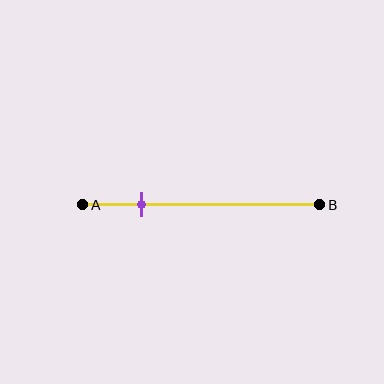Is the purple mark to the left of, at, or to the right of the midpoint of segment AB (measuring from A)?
The purple mark is to the left of the midpoint of segment AB.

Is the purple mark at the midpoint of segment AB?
No, the mark is at about 25% from A, not at the 50% midpoint.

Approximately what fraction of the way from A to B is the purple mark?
The purple mark is approximately 25% of the way from A to B.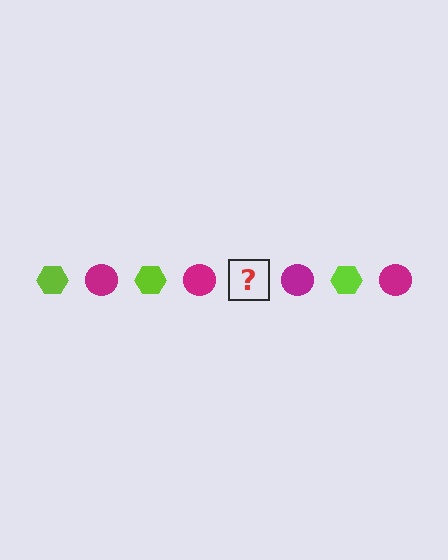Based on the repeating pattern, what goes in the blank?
The blank should be a lime hexagon.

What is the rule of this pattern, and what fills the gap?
The rule is that the pattern alternates between lime hexagon and magenta circle. The gap should be filled with a lime hexagon.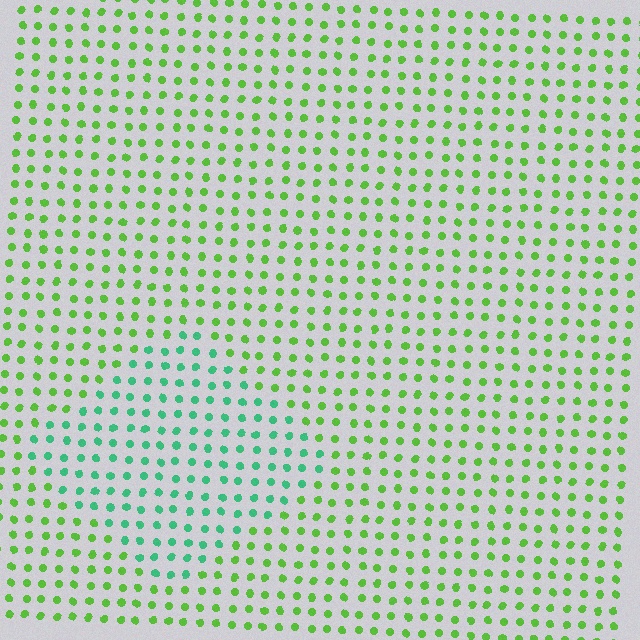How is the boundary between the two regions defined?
The boundary is defined purely by a slight shift in hue (about 44 degrees). Spacing, size, and orientation are identical on both sides.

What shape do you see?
I see a diamond.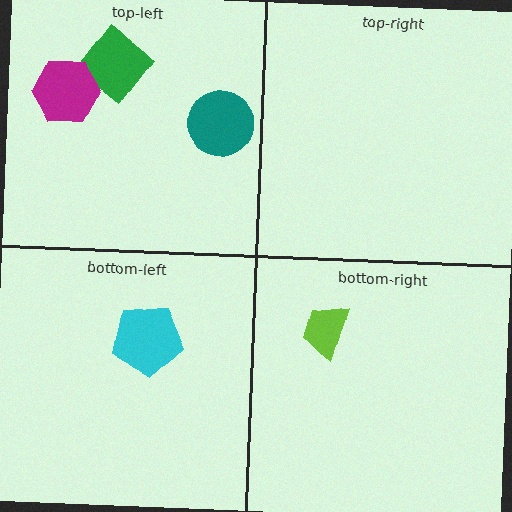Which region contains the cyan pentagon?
The bottom-left region.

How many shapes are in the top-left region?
3.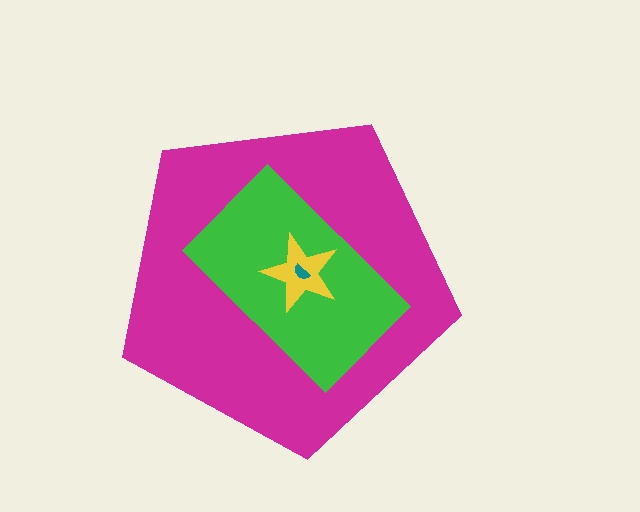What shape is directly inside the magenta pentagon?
The green rectangle.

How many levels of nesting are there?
4.